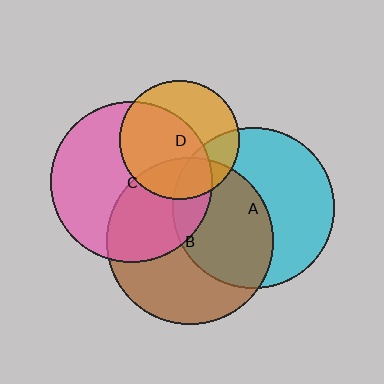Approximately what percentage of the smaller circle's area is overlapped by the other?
Approximately 25%.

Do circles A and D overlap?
Yes.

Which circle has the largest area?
Circle B (brown).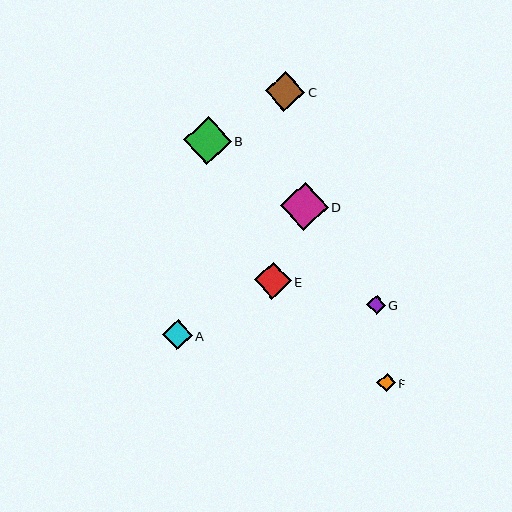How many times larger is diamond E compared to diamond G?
Diamond E is approximately 2.0 times the size of diamond G.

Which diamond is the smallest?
Diamond F is the smallest with a size of approximately 18 pixels.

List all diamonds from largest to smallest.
From largest to smallest: D, B, C, E, A, G, F.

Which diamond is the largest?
Diamond D is the largest with a size of approximately 48 pixels.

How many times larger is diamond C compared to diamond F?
Diamond C is approximately 2.2 times the size of diamond F.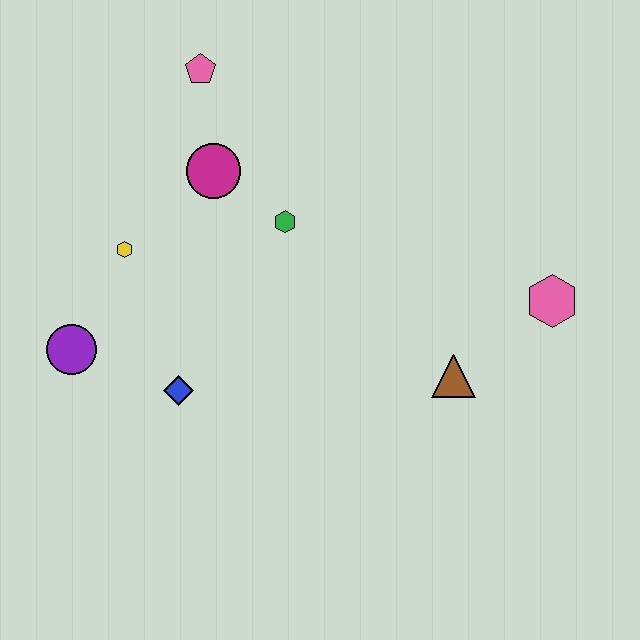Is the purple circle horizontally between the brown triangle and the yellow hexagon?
No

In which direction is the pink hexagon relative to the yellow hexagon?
The pink hexagon is to the right of the yellow hexagon.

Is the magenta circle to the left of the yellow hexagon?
No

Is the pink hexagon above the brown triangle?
Yes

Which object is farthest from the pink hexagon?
The purple circle is farthest from the pink hexagon.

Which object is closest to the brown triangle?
The pink hexagon is closest to the brown triangle.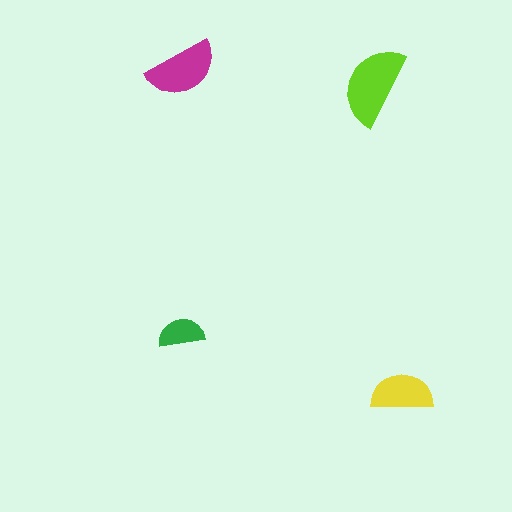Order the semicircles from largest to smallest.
the lime one, the magenta one, the yellow one, the green one.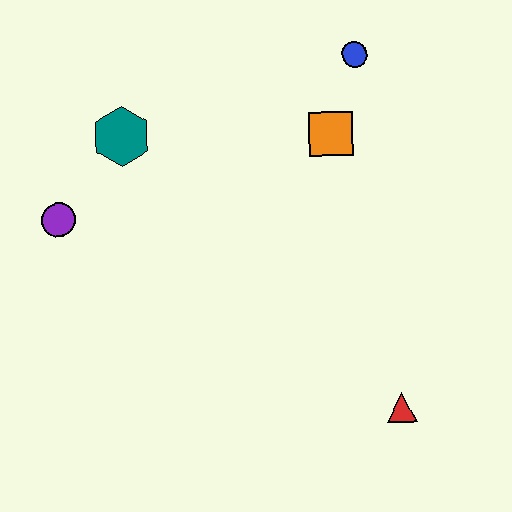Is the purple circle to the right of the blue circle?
No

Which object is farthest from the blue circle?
The red triangle is farthest from the blue circle.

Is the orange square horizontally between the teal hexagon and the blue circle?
Yes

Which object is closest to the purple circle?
The teal hexagon is closest to the purple circle.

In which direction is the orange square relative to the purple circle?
The orange square is to the right of the purple circle.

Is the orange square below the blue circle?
Yes